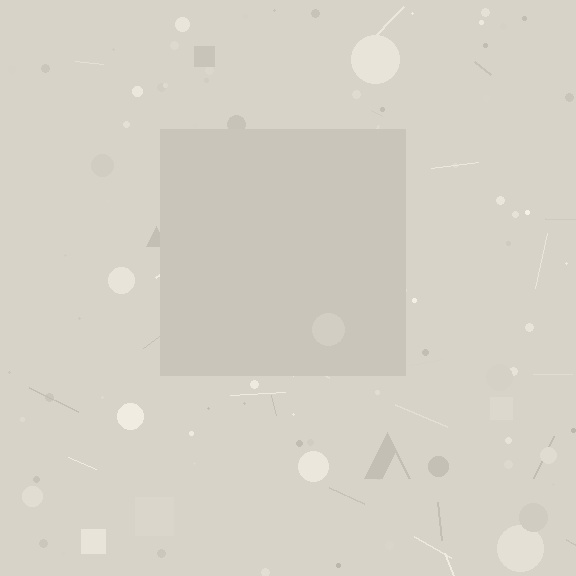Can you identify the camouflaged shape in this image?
The camouflaged shape is a square.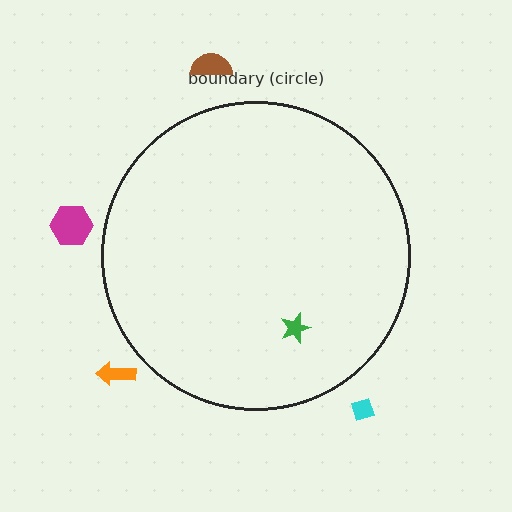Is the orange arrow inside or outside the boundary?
Outside.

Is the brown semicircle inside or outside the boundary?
Outside.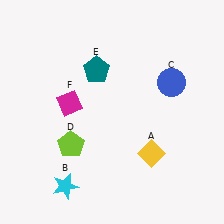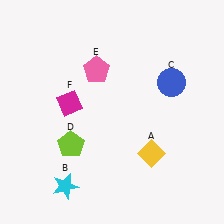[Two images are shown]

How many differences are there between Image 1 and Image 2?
There is 1 difference between the two images.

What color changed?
The pentagon (E) changed from teal in Image 1 to pink in Image 2.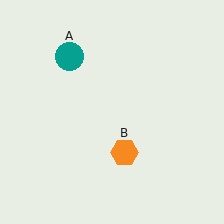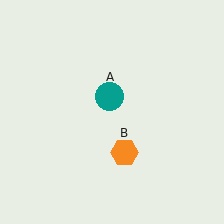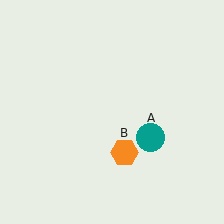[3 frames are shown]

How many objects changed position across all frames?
1 object changed position: teal circle (object A).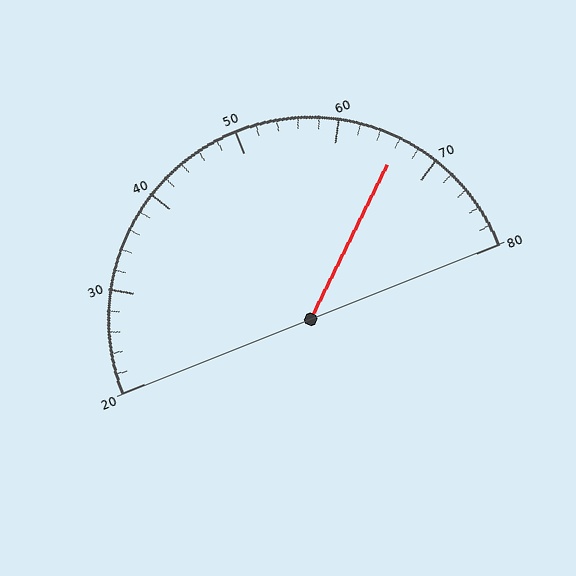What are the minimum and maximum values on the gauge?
The gauge ranges from 20 to 80.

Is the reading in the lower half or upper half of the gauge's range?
The reading is in the upper half of the range (20 to 80).